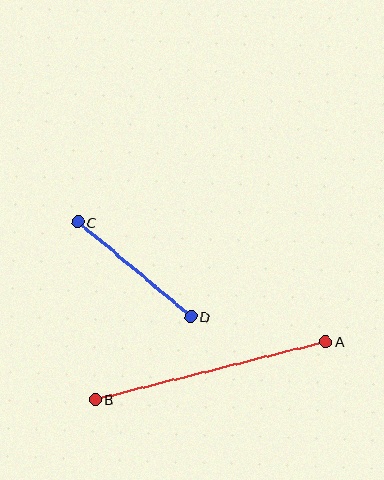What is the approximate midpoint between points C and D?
The midpoint is at approximately (134, 269) pixels.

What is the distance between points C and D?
The distance is approximately 148 pixels.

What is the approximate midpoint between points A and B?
The midpoint is at approximately (210, 371) pixels.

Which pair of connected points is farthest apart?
Points A and B are farthest apart.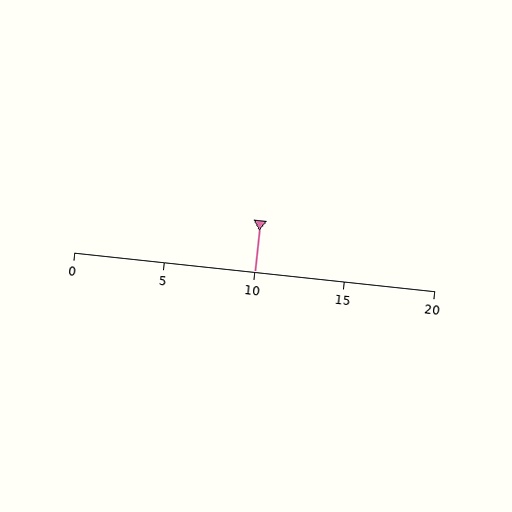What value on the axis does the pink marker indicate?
The marker indicates approximately 10.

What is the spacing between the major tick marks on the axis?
The major ticks are spaced 5 apart.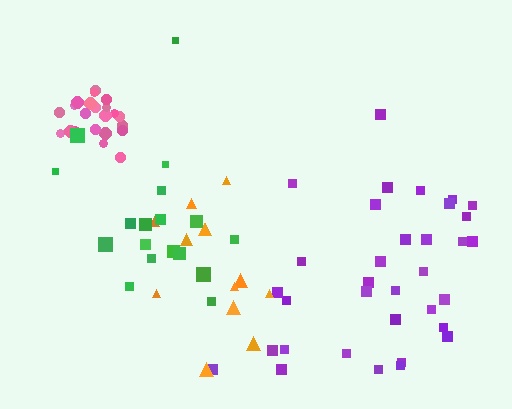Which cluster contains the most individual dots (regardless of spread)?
Purple (34).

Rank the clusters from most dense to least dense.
pink, purple, orange, green.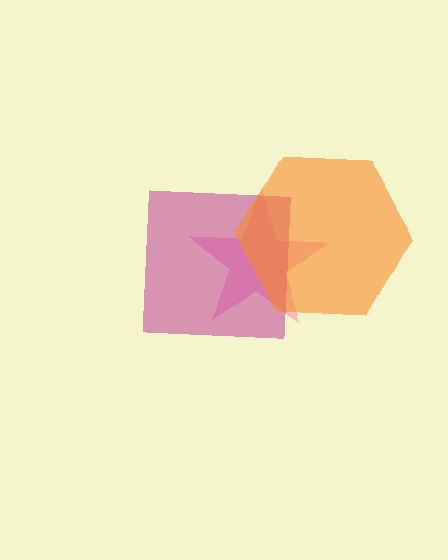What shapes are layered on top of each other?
The layered shapes are: a pink star, a magenta square, an orange hexagon.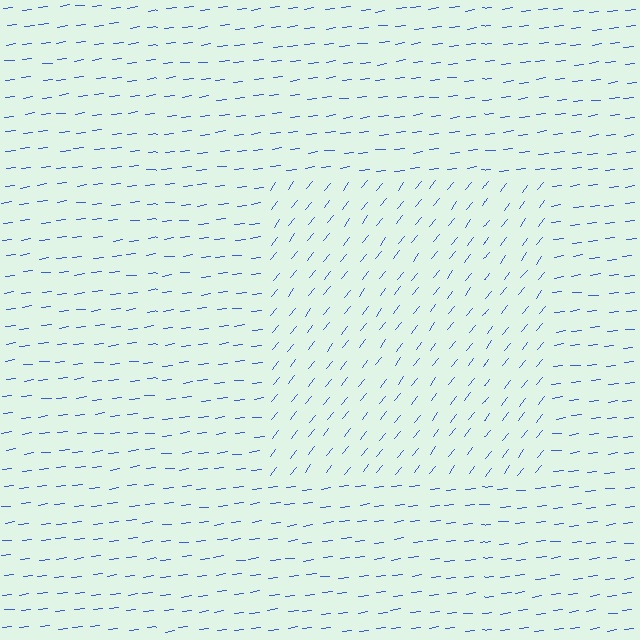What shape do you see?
I see a rectangle.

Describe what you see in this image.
The image is filled with small blue line segments. A rectangle region in the image has lines oriented differently from the surrounding lines, creating a visible texture boundary.